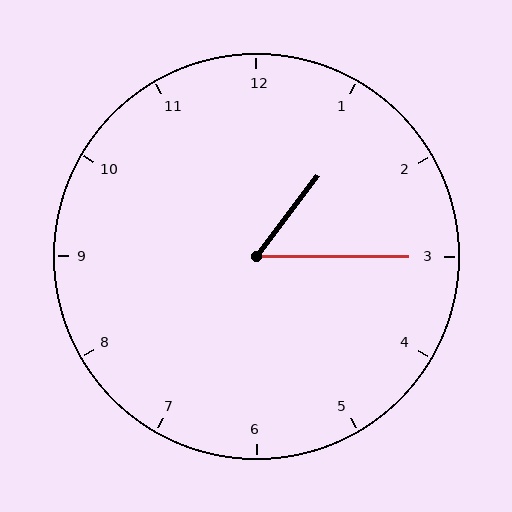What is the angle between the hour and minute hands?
Approximately 52 degrees.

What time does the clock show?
1:15.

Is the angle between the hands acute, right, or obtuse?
It is acute.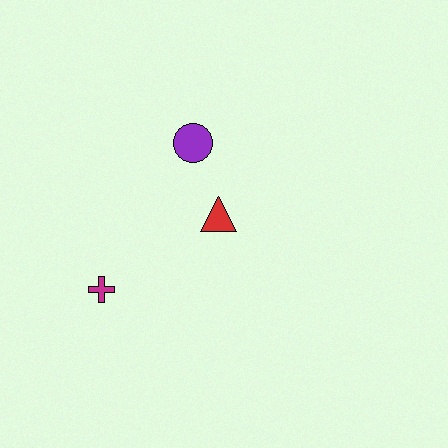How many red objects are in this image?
There is 1 red object.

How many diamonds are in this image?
There are no diamonds.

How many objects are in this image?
There are 3 objects.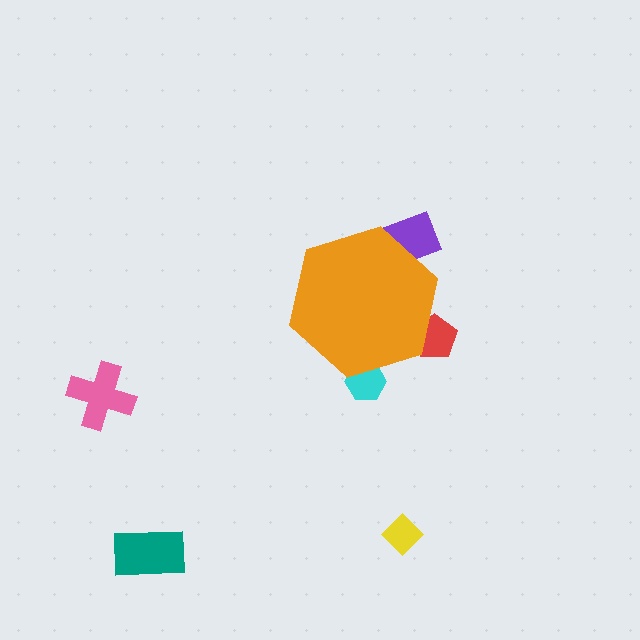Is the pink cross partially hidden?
No, the pink cross is fully visible.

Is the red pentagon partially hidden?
Yes, the red pentagon is partially hidden behind the orange hexagon.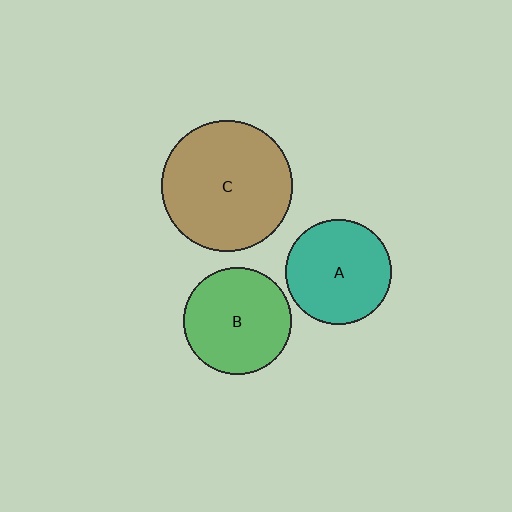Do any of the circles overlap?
No, none of the circles overlap.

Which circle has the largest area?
Circle C (brown).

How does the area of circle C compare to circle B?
Approximately 1.5 times.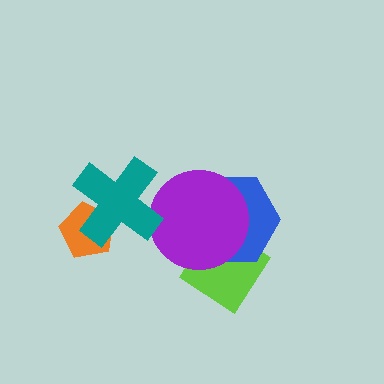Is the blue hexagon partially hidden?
Yes, it is partially covered by another shape.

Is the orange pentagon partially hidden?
Yes, it is partially covered by another shape.